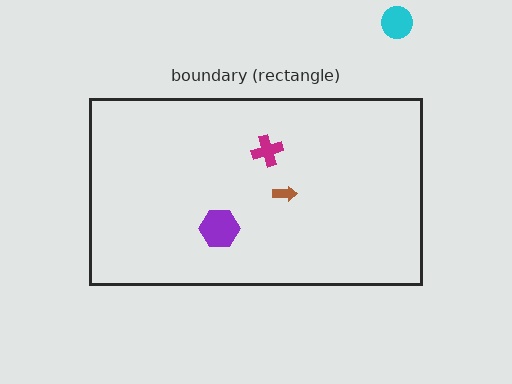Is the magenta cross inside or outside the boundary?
Inside.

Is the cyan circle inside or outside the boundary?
Outside.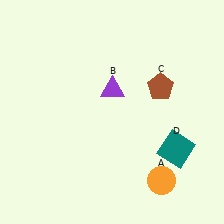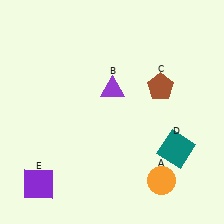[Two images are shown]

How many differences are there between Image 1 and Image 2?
There is 1 difference between the two images.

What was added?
A purple square (E) was added in Image 2.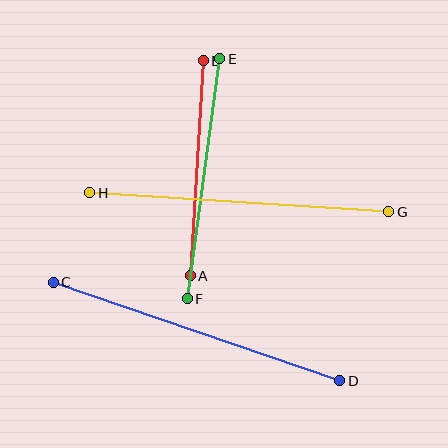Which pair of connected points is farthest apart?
Points C and D are farthest apart.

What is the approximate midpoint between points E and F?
The midpoint is at approximately (203, 179) pixels.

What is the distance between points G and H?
The distance is approximately 299 pixels.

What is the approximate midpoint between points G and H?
The midpoint is at approximately (239, 202) pixels.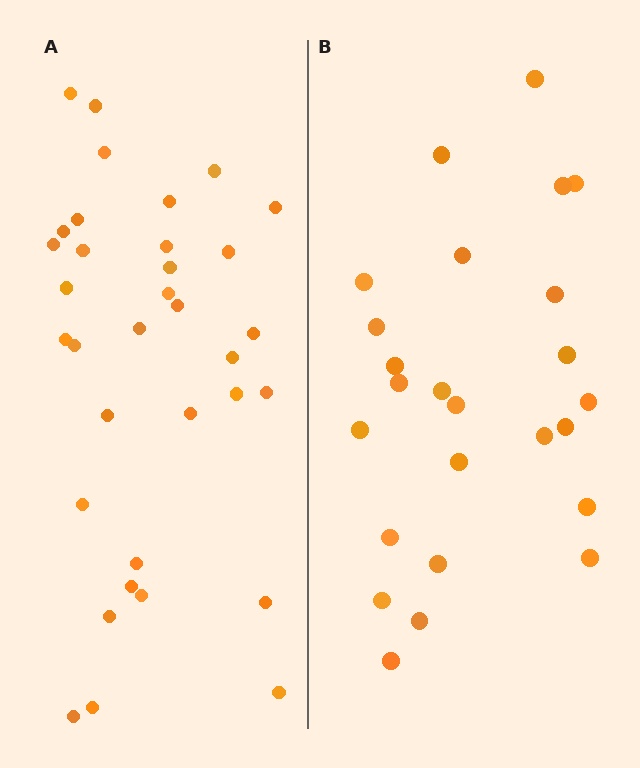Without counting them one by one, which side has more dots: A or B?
Region A (the left region) has more dots.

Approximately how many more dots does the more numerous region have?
Region A has roughly 8 or so more dots than region B.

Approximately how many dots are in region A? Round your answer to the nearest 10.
About 30 dots. (The exact count is 34, which rounds to 30.)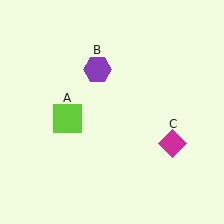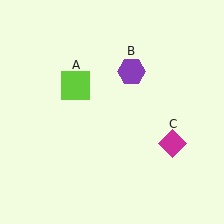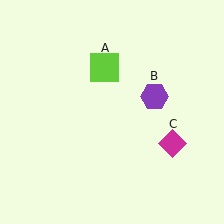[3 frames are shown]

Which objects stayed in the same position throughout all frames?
Magenta diamond (object C) remained stationary.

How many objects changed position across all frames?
2 objects changed position: lime square (object A), purple hexagon (object B).